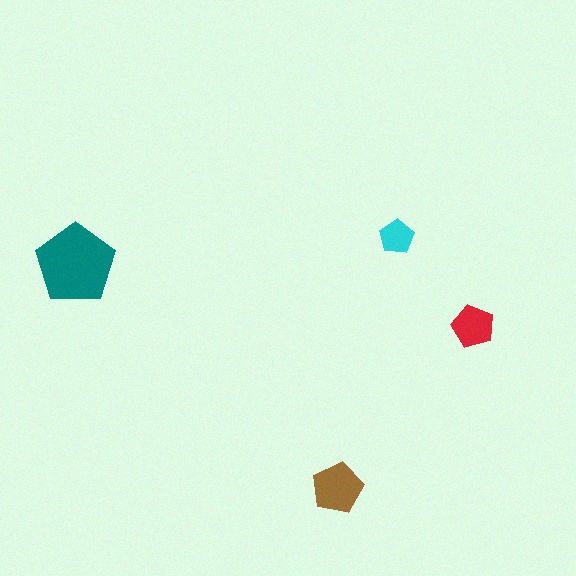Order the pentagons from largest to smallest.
the teal one, the brown one, the red one, the cyan one.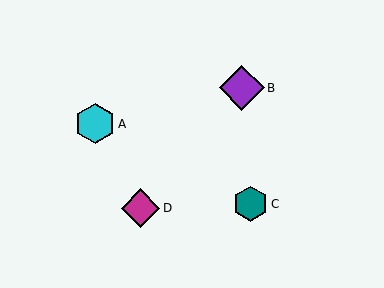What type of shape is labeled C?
Shape C is a teal hexagon.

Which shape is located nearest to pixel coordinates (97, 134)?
The cyan hexagon (labeled A) at (95, 124) is nearest to that location.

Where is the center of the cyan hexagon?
The center of the cyan hexagon is at (95, 124).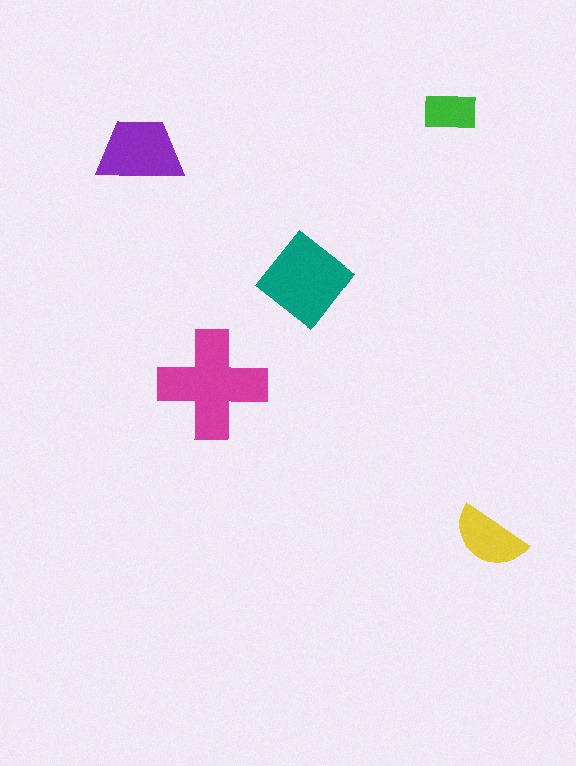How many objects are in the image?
There are 5 objects in the image.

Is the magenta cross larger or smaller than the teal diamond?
Larger.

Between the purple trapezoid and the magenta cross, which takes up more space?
The magenta cross.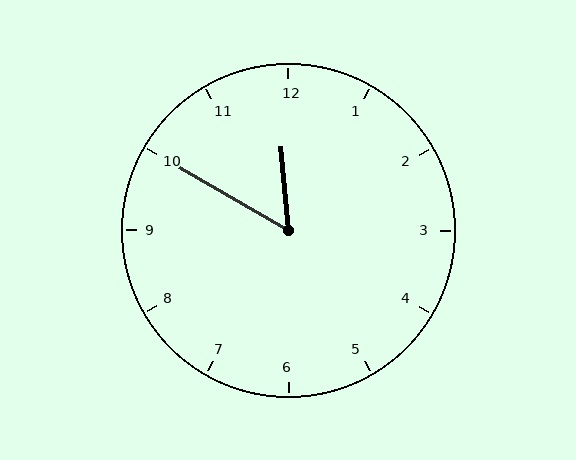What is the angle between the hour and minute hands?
Approximately 55 degrees.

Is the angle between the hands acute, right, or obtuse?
It is acute.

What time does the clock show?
11:50.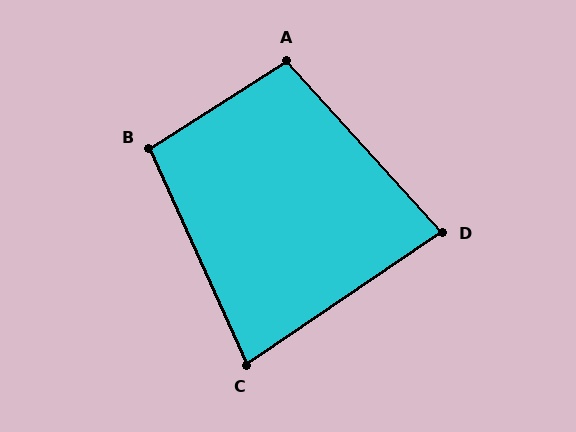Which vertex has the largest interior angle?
A, at approximately 100 degrees.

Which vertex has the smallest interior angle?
C, at approximately 80 degrees.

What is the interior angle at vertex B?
Approximately 98 degrees (obtuse).